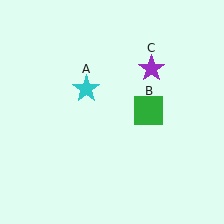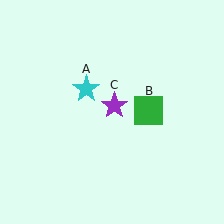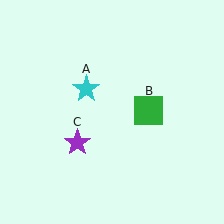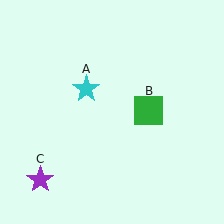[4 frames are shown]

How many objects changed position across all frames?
1 object changed position: purple star (object C).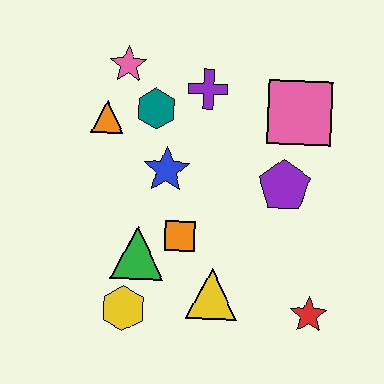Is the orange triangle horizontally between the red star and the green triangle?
No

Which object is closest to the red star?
The yellow triangle is closest to the red star.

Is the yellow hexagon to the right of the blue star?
No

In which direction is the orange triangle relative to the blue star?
The orange triangle is to the left of the blue star.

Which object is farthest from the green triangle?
The pink square is farthest from the green triangle.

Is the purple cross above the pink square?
Yes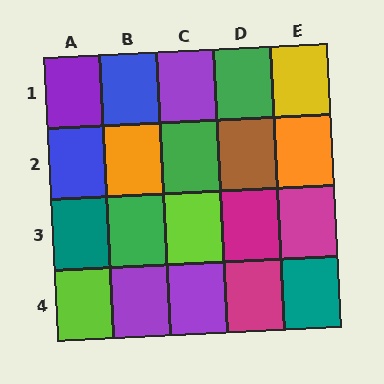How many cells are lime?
2 cells are lime.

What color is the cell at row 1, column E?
Yellow.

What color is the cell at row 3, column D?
Magenta.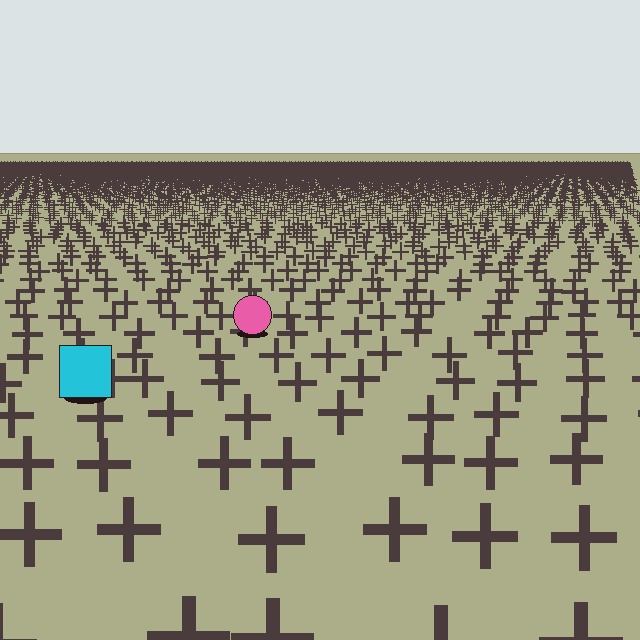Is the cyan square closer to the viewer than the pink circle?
Yes. The cyan square is closer — you can tell from the texture gradient: the ground texture is coarser near it.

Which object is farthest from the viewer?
The pink circle is farthest from the viewer. It appears smaller and the ground texture around it is denser.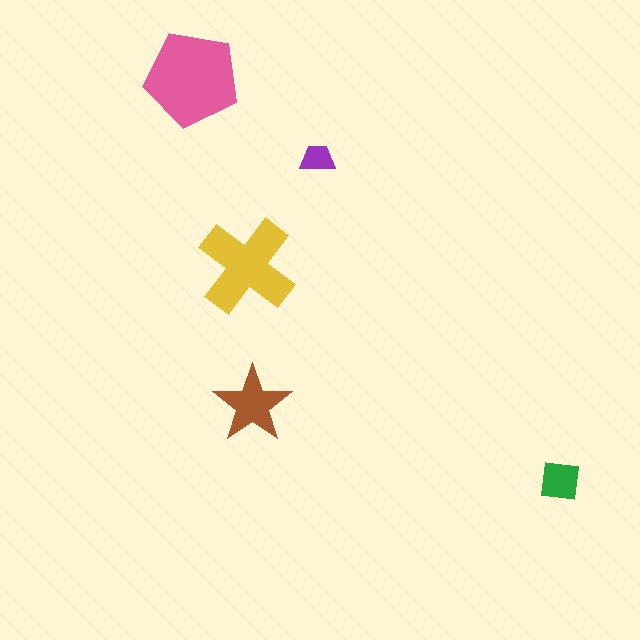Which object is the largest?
The pink pentagon.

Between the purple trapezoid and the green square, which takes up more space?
The green square.